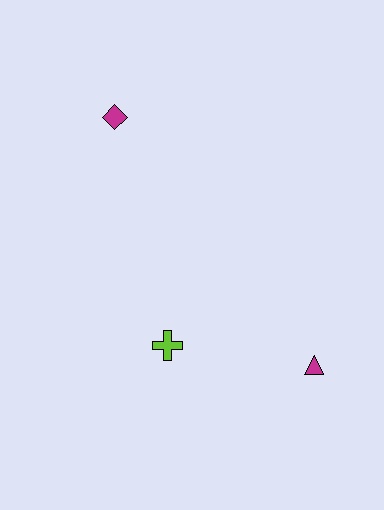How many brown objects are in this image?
There are no brown objects.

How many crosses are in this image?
There is 1 cross.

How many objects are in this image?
There are 3 objects.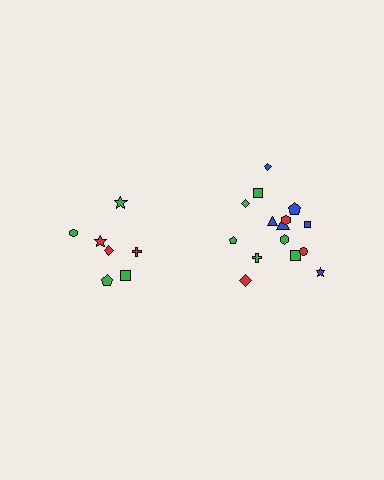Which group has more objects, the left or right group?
The right group.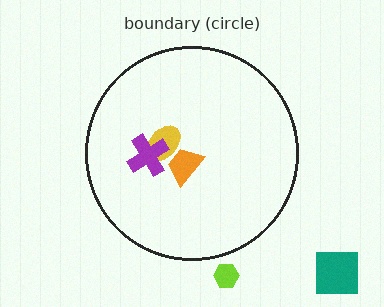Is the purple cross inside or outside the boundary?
Inside.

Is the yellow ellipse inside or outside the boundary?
Inside.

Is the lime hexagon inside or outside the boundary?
Outside.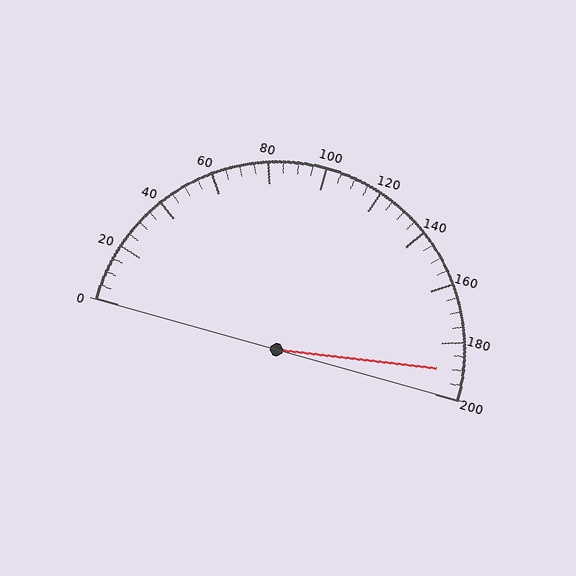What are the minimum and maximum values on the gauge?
The gauge ranges from 0 to 200.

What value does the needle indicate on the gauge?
The needle indicates approximately 190.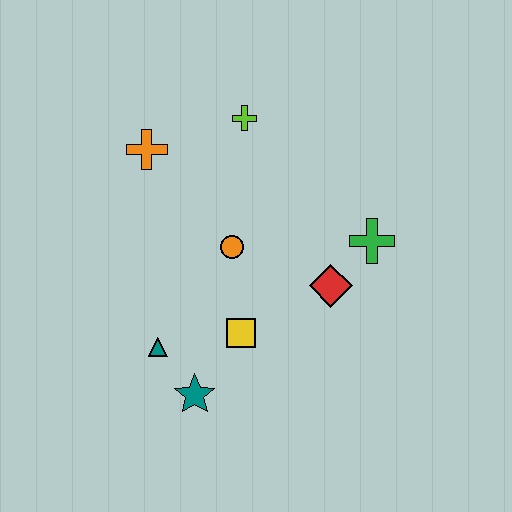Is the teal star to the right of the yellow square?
No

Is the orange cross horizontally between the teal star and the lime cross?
No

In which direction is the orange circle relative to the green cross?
The orange circle is to the left of the green cross.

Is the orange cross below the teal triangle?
No